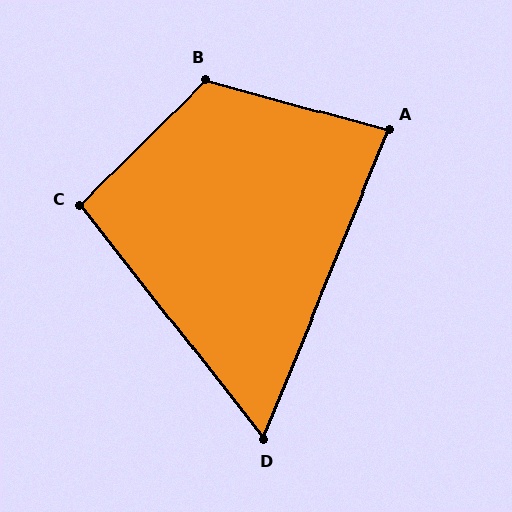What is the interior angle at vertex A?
Approximately 83 degrees (acute).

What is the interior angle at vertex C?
Approximately 97 degrees (obtuse).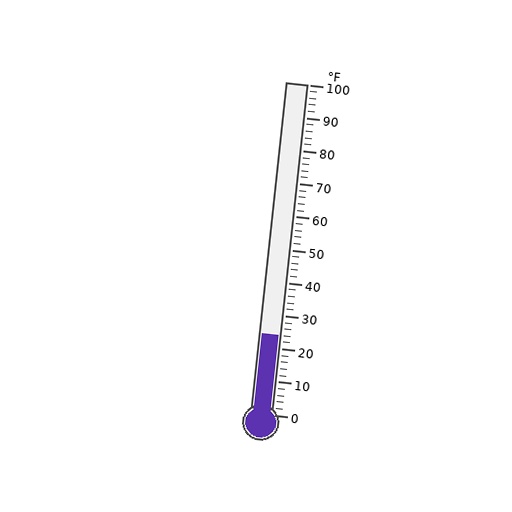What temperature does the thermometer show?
The thermometer shows approximately 24°F.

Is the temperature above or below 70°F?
The temperature is below 70°F.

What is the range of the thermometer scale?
The thermometer scale ranges from 0°F to 100°F.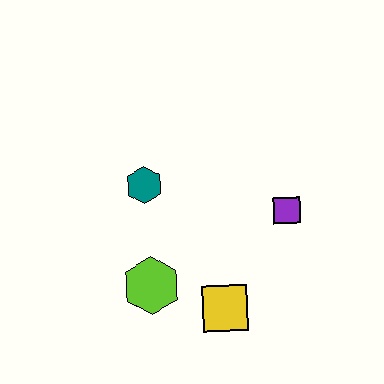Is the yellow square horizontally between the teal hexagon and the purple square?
Yes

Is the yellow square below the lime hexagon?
Yes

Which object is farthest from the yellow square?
The teal hexagon is farthest from the yellow square.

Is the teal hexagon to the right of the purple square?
No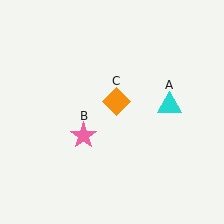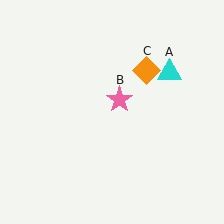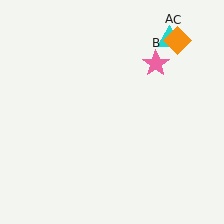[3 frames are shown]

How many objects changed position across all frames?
3 objects changed position: cyan triangle (object A), pink star (object B), orange diamond (object C).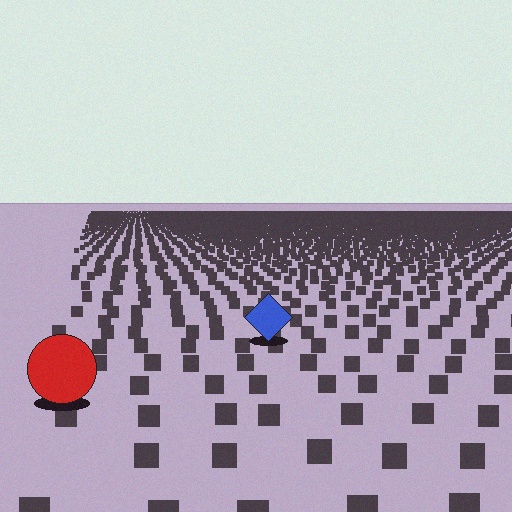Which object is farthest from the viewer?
The blue diamond is farthest from the viewer. It appears smaller and the ground texture around it is denser.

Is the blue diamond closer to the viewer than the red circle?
No. The red circle is closer — you can tell from the texture gradient: the ground texture is coarser near it.